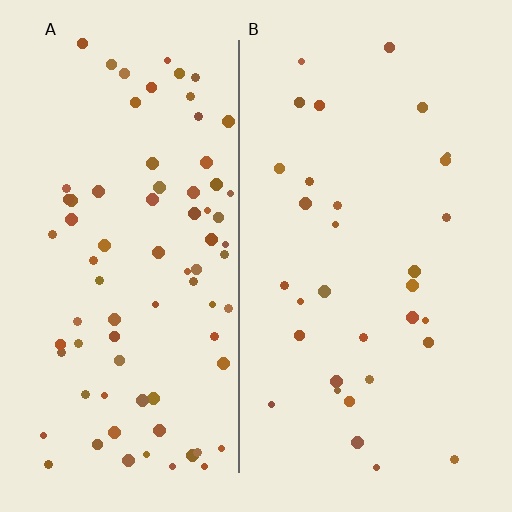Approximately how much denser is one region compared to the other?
Approximately 2.5× — region A over region B.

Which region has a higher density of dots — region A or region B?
A (the left).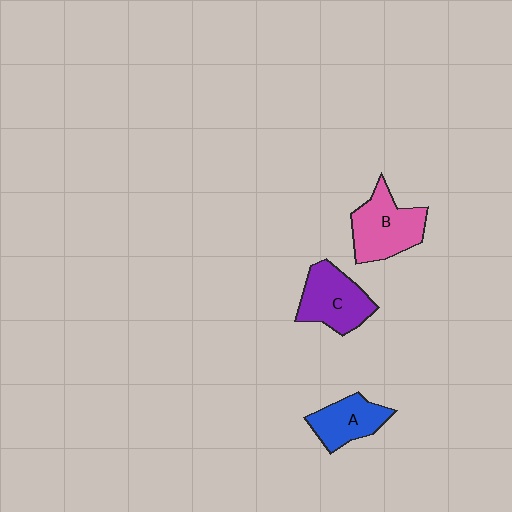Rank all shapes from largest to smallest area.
From largest to smallest: B (pink), C (purple), A (blue).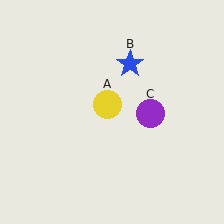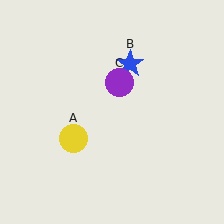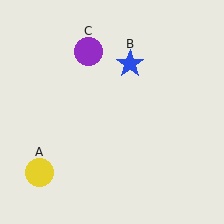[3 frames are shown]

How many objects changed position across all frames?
2 objects changed position: yellow circle (object A), purple circle (object C).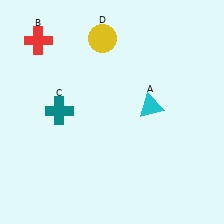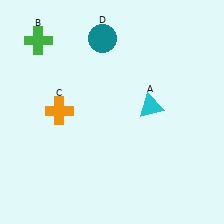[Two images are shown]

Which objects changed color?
B changed from red to green. C changed from teal to orange. D changed from yellow to teal.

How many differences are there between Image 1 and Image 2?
There are 3 differences between the two images.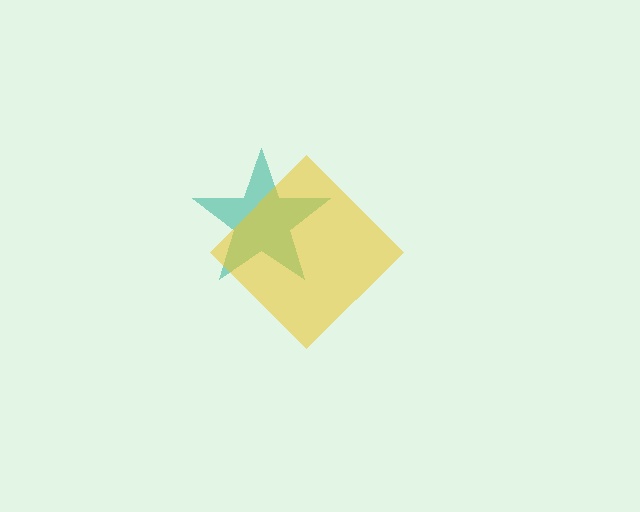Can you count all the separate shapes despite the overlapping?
Yes, there are 2 separate shapes.